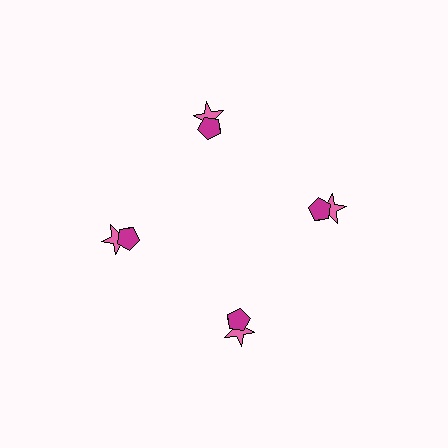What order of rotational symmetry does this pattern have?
This pattern has 4-fold rotational symmetry.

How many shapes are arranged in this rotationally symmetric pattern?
There are 8 shapes, arranged in 4 groups of 2.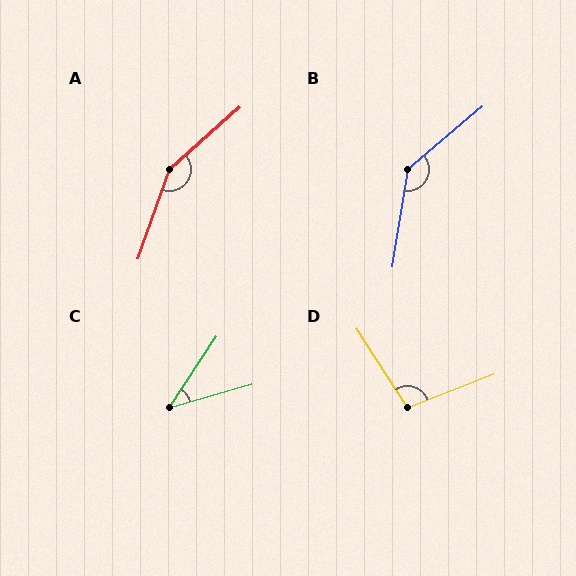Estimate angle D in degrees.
Approximately 102 degrees.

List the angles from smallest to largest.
C (41°), D (102°), B (139°), A (151°).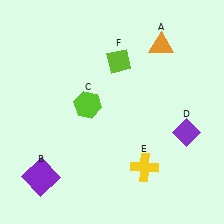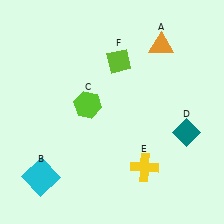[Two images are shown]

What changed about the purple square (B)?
In Image 1, B is purple. In Image 2, it changed to cyan.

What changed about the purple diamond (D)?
In Image 1, D is purple. In Image 2, it changed to teal.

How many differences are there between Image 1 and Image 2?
There are 2 differences between the two images.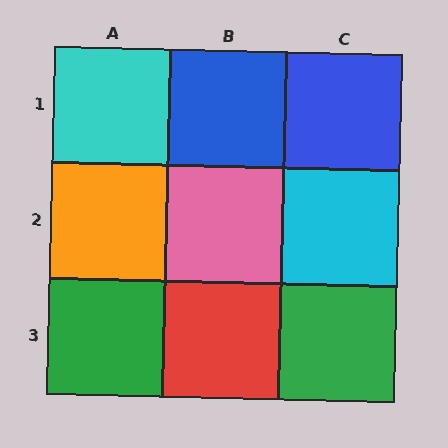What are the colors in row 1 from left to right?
Cyan, blue, blue.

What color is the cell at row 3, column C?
Green.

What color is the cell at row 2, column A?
Orange.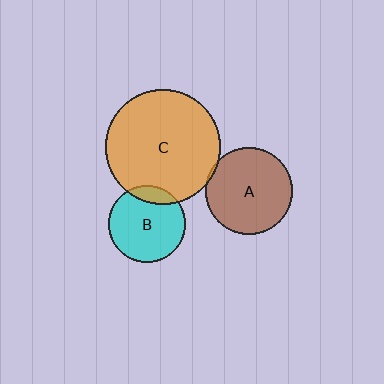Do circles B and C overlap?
Yes.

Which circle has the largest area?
Circle C (orange).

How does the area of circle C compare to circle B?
Approximately 2.2 times.